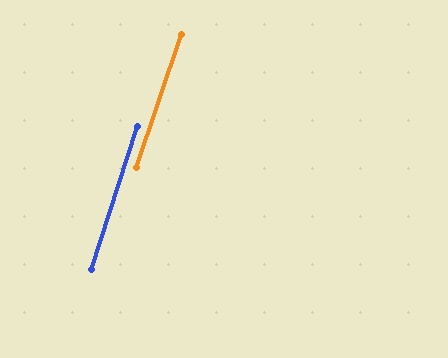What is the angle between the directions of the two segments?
Approximately 1 degree.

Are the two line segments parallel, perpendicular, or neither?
Parallel — their directions differ by only 0.9°.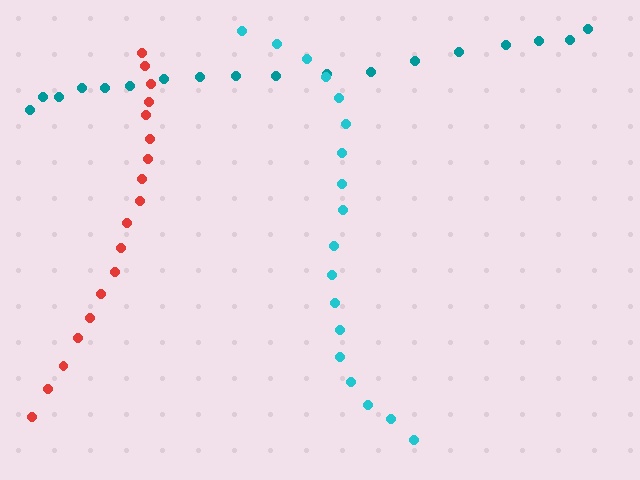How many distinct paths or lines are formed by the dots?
There are 3 distinct paths.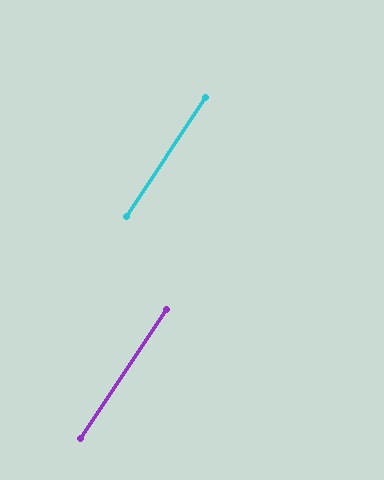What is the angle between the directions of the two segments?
Approximately 0 degrees.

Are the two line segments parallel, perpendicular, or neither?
Parallel — their directions differ by only 0.1°.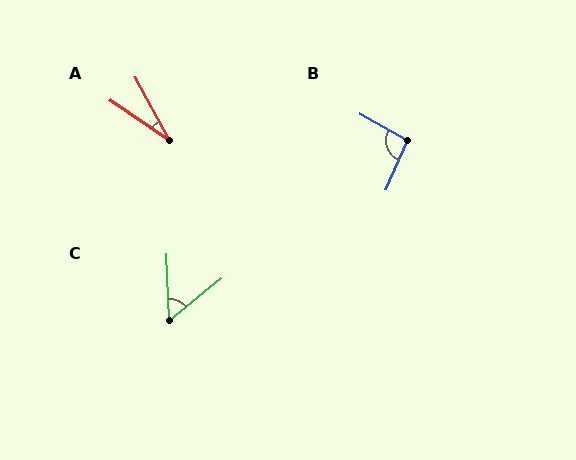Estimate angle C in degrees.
Approximately 53 degrees.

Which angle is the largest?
B, at approximately 97 degrees.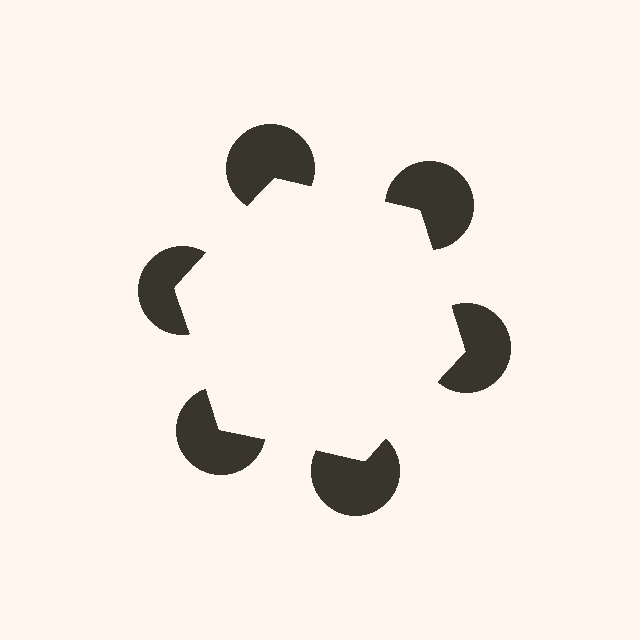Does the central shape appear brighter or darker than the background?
It typically appears slightly brighter than the background, even though no actual brightness change is drawn.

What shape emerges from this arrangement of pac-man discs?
An illusory hexagon — its edges are inferred from the aligned wedge cuts in the pac-man discs, not physically drawn.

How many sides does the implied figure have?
6 sides.